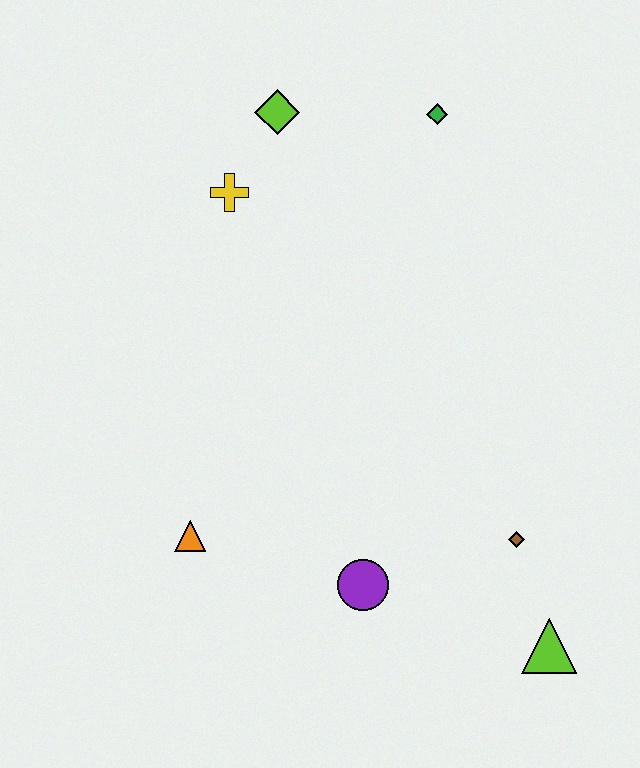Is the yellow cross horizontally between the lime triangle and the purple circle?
No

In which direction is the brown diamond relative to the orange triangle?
The brown diamond is to the right of the orange triangle.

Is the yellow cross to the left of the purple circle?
Yes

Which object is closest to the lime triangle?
The brown diamond is closest to the lime triangle.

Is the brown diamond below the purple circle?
No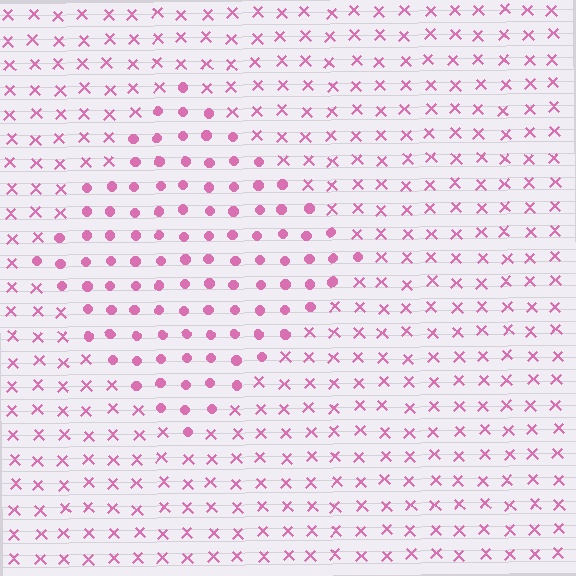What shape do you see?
I see a diamond.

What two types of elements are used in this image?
The image uses circles inside the diamond region and X marks outside it.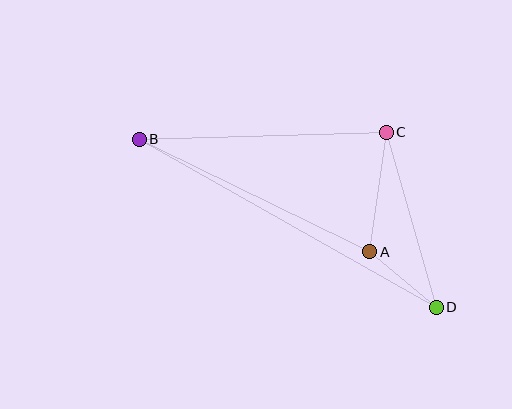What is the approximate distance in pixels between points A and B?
The distance between A and B is approximately 256 pixels.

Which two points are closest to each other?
Points A and D are closest to each other.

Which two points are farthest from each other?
Points B and D are farthest from each other.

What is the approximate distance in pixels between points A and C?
The distance between A and C is approximately 120 pixels.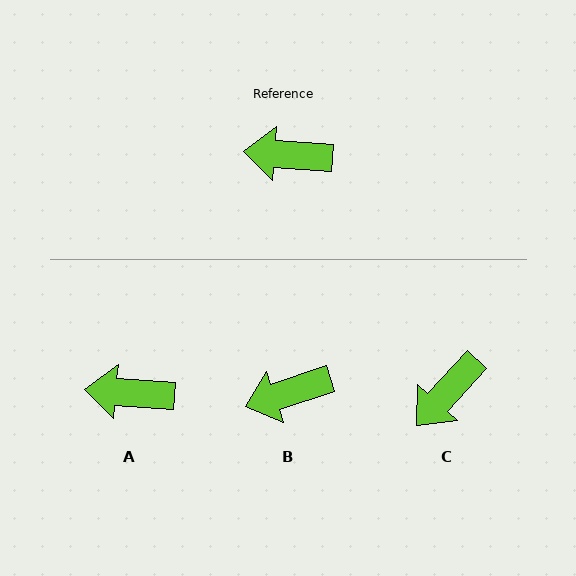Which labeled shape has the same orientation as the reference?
A.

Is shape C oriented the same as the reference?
No, it is off by about 52 degrees.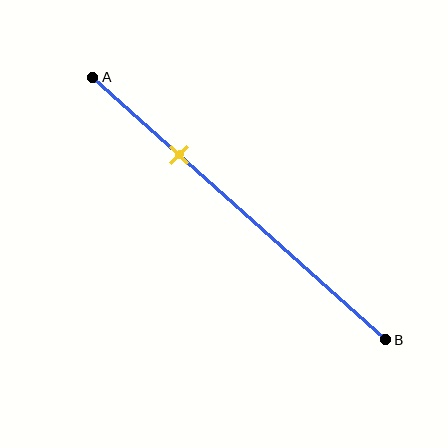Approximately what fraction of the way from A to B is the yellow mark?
The yellow mark is approximately 30% of the way from A to B.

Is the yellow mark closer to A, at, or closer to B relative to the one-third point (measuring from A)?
The yellow mark is closer to point A than the one-third point of segment AB.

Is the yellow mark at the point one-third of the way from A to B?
No, the mark is at about 30% from A, not at the 33% one-third point.